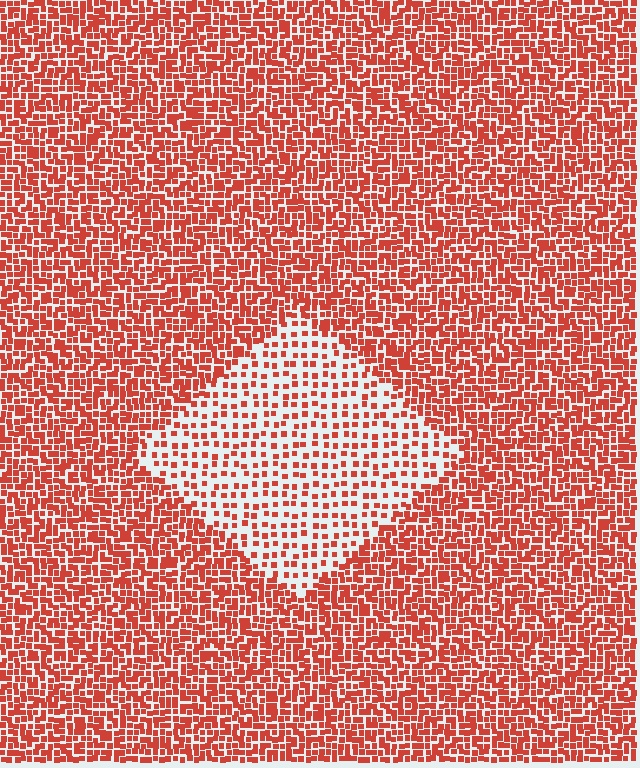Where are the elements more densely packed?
The elements are more densely packed outside the diamond boundary.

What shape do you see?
I see a diamond.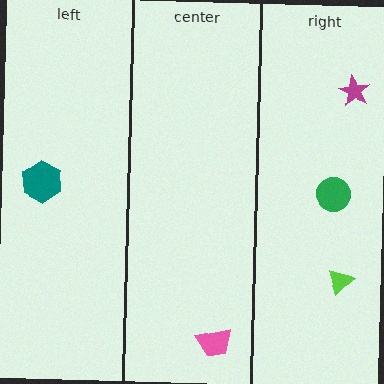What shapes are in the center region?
The pink trapezoid.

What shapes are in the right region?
The magenta star, the lime triangle, the green circle.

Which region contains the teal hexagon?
The left region.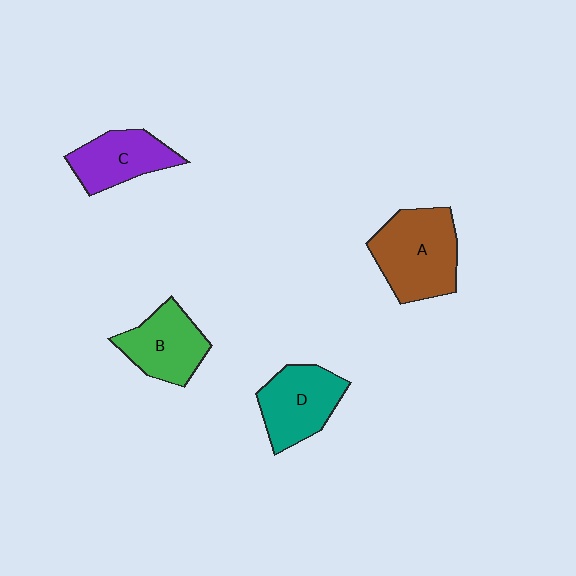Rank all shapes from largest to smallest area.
From largest to smallest: A (brown), D (teal), B (green), C (purple).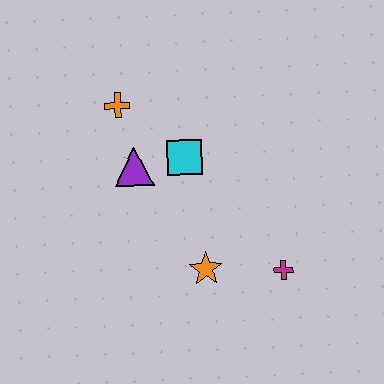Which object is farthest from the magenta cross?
The orange cross is farthest from the magenta cross.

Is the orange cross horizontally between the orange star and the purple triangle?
No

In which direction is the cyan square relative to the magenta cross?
The cyan square is above the magenta cross.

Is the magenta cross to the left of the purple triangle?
No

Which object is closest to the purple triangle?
The cyan square is closest to the purple triangle.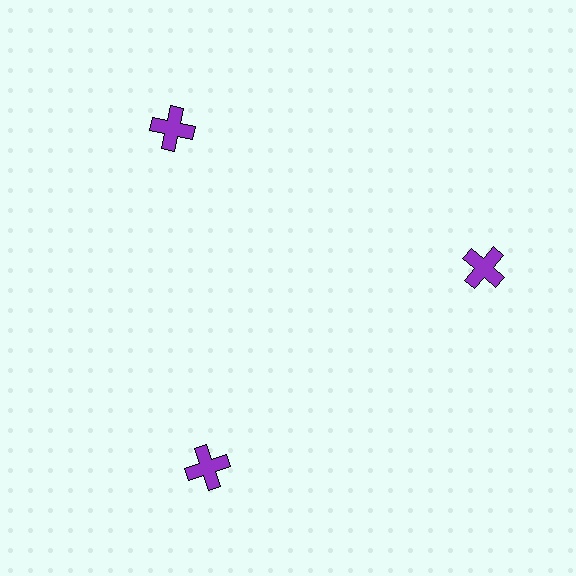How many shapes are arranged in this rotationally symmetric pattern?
There are 3 shapes, arranged in 3 groups of 1.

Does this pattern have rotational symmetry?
Yes, this pattern has 3-fold rotational symmetry. It looks the same after rotating 120 degrees around the center.